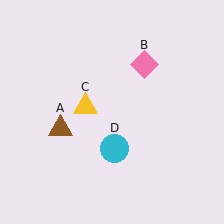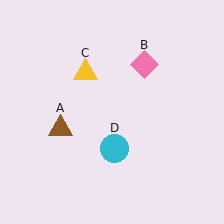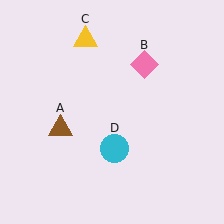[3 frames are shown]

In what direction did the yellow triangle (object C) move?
The yellow triangle (object C) moved up.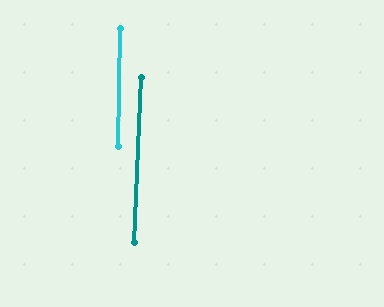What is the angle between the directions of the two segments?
Approximately 1 degree.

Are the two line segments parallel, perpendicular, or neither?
Parallel — their directions differ by only 1.4°.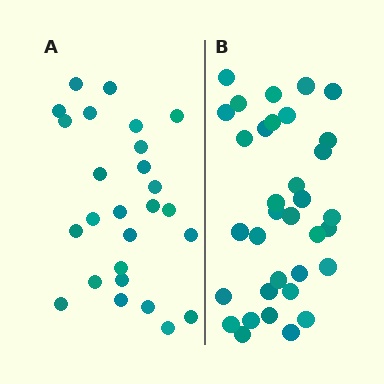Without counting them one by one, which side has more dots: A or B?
Region B (the right region) has more dots.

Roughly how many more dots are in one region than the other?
Region B has roughly 8 or so more dots than region A.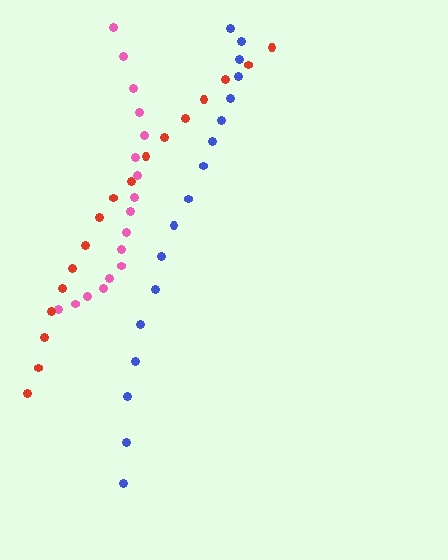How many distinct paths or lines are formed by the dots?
There are 3 distinct paths.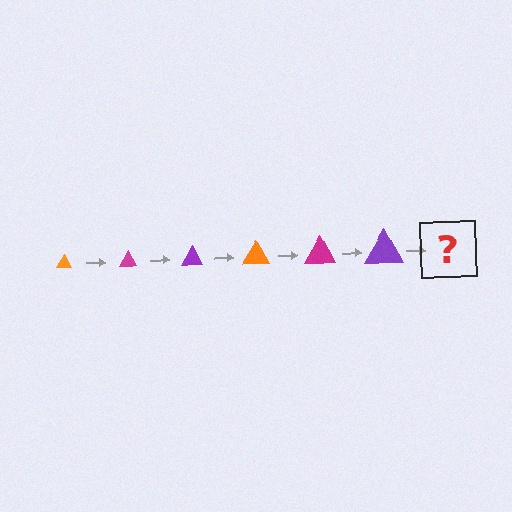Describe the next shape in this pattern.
It should be an orange triangle, larger than the previous one.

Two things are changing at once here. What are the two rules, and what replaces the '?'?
The two rules are that the triangle grows larger each step and the color cycles through orange, magenta, and purple. The '?' should be an orange triangle, larger than the previous one.